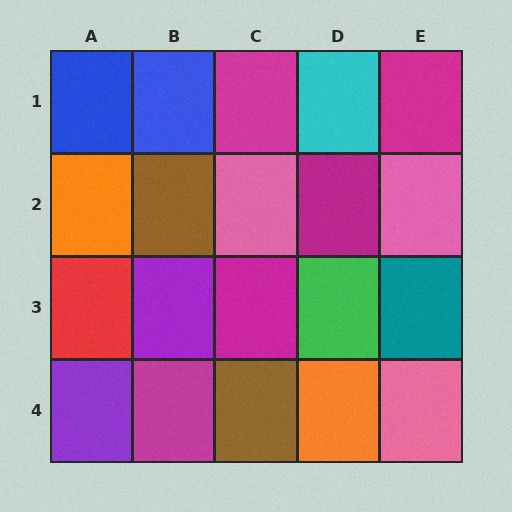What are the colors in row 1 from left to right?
Blue, blue, magenta, cyan, magenta.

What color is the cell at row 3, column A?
Red.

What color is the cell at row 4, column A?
Purple.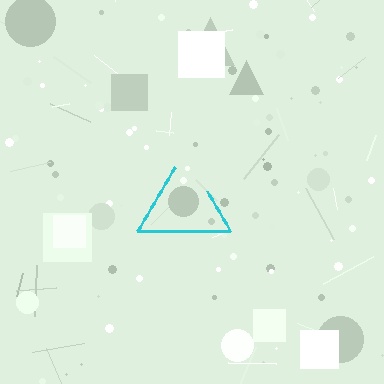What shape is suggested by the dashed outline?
The dashed outline suggests a triangle.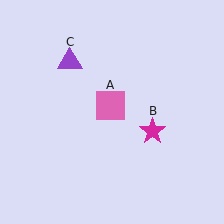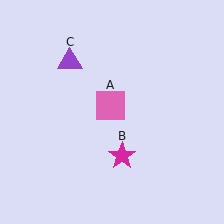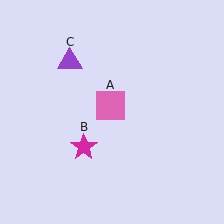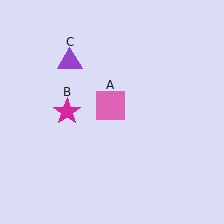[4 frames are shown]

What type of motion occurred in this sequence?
The magenta star (object B) rotated clockwise around the center of the scene.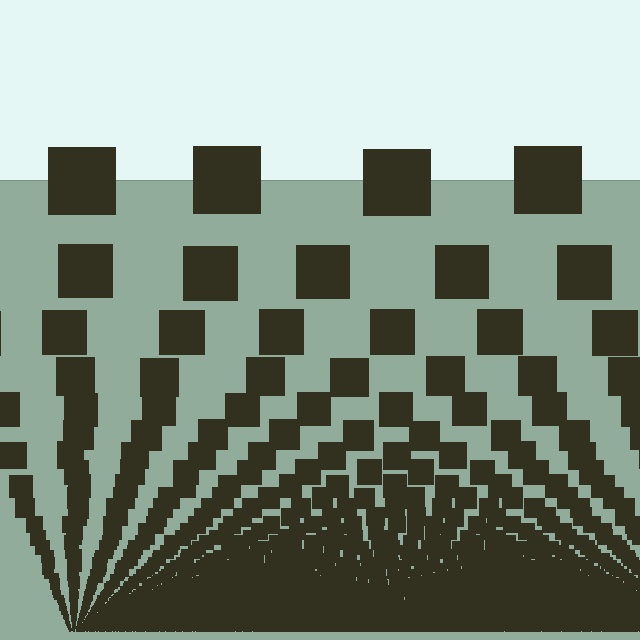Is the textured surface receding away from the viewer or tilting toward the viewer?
The surface appears to tilt toward the viewer. Texture elements get larger and sparser toward the top.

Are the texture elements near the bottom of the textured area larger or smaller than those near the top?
Smaller. The gradient is inverted — elements near the bottom are smaller and denser.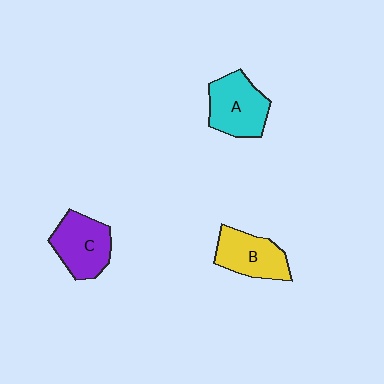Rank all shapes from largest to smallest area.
From largest to smallest: A (cyan), C (purple), B (yellow).